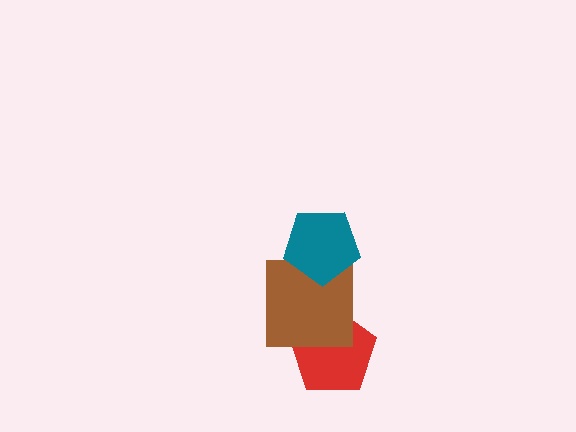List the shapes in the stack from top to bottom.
From top to bottom: the teal pentagon, the brown square, the red pentagon.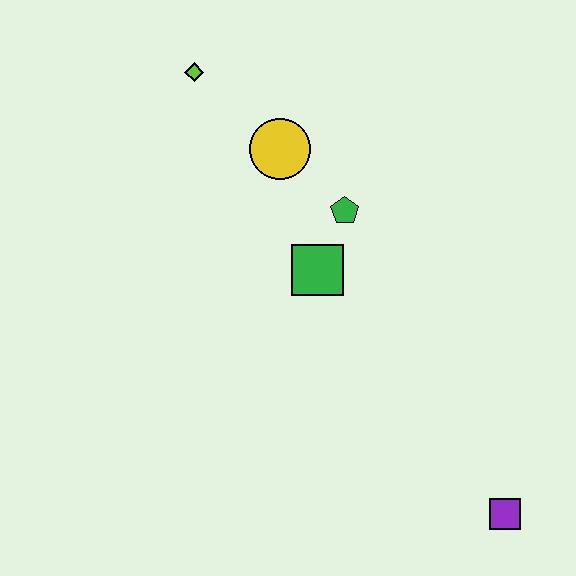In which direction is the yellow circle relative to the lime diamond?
The yellow circle is to the right of the lime diamond.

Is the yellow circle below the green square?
No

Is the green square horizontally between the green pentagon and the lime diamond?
Yes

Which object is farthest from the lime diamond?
The purple square is farthest from the lime diamond.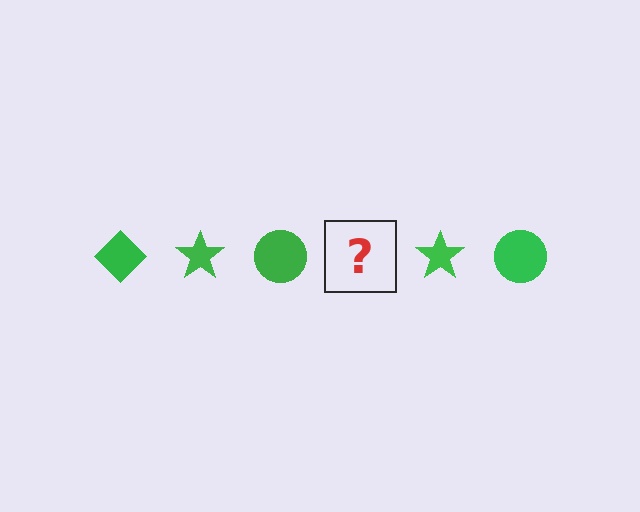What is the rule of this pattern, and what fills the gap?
The rule is that the pattern cycles through diamond, star, circle shapes in green. The gap should be filled with a green diamond.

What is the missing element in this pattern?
The missing element is a green diamond.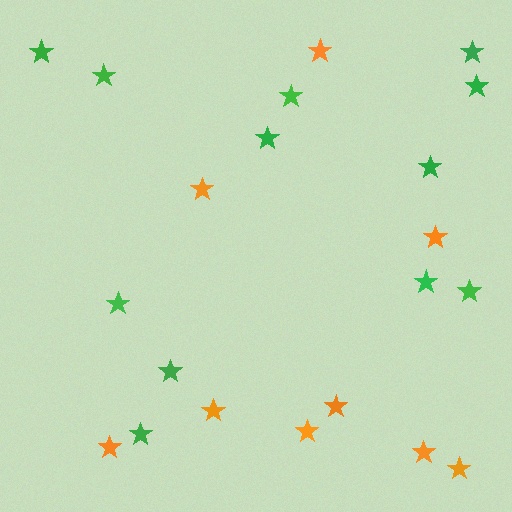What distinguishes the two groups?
There are 2 groups: one group of green stars (12) and one group of orange stars (9).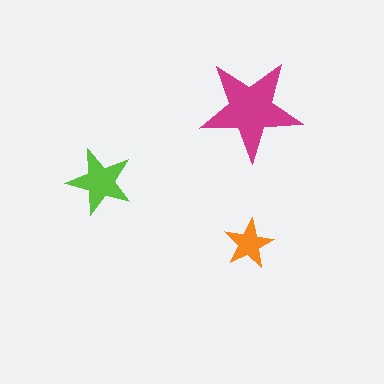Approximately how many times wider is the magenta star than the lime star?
About 1.5 times wider.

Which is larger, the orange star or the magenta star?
The magenta one.